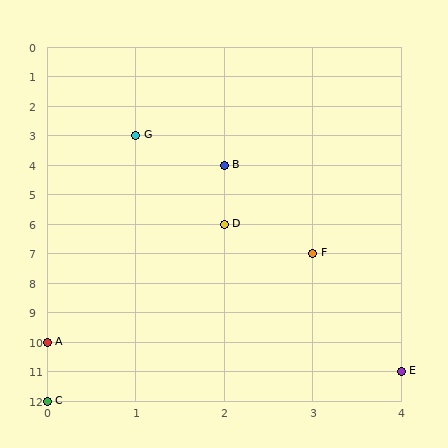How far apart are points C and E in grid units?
Points C and E are 4 columns and 1 row apart (about 4.1 grid units diagonally).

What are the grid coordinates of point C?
Point C is at grid coordinates (0, 12).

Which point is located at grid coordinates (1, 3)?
Point G is at (1, 3).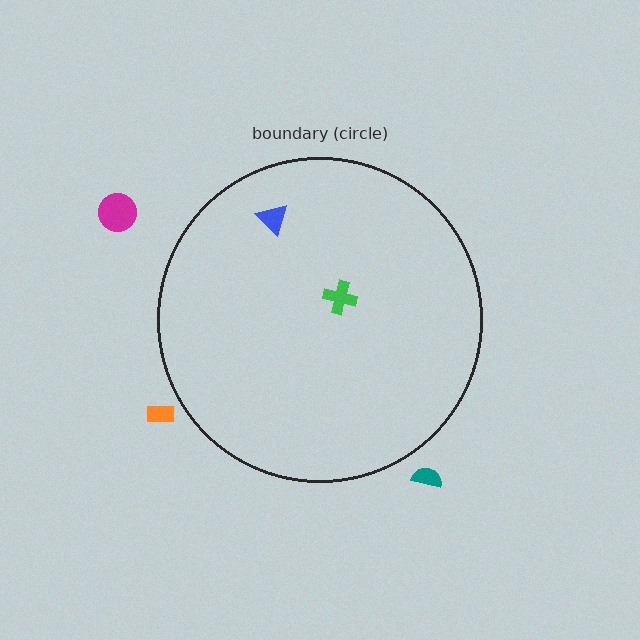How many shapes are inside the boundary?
2 inside, 3 outside.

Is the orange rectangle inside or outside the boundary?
Outside.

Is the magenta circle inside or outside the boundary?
Outside.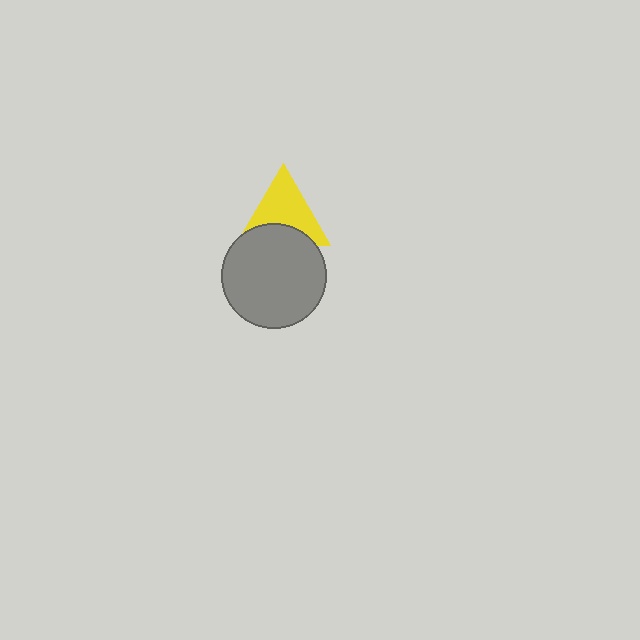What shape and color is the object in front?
The object in front is a gray circle.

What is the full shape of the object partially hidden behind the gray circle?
The partially hidden object is a yellow triangle.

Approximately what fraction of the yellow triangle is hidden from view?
Roughly 33% of the yellow triangle is hidden behind the gray circle.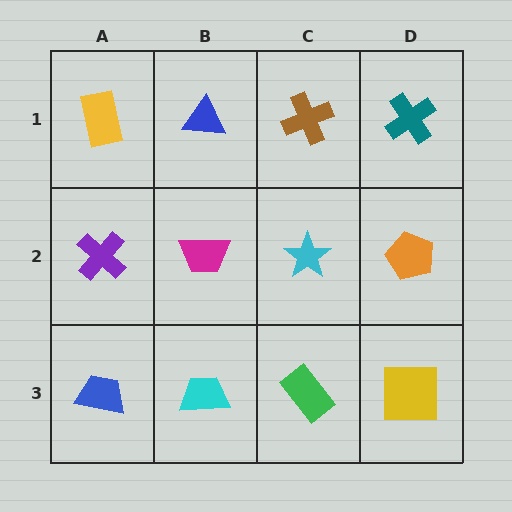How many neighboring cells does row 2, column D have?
3.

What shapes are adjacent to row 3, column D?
An orange pentagon (row 2, column D), a green rectangle (row 3, column C).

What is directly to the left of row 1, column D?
A brown cross.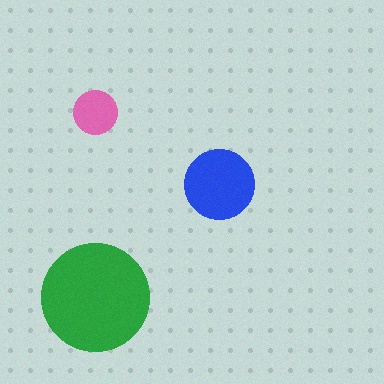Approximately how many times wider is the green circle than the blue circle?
About 1.5 times wider.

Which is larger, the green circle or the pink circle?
The green one.